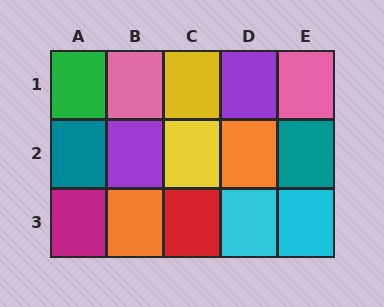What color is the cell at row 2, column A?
Teal.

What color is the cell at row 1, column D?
Purple.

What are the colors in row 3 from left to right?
Magenta, orange, red, cyan, cyan.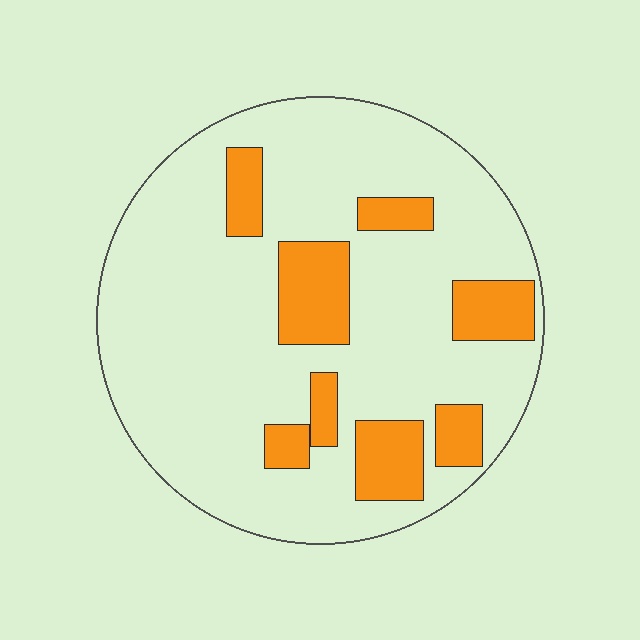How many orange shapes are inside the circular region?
8.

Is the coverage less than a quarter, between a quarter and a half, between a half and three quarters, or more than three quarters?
Less than a quarter.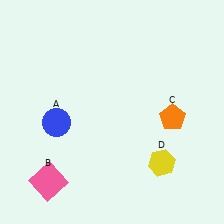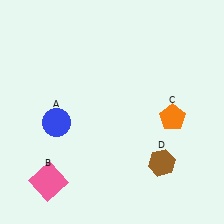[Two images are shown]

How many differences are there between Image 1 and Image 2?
There is 1 difference between the two images.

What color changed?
The hexagon (D) changed from yellow in Image 1 to brown in Image 2.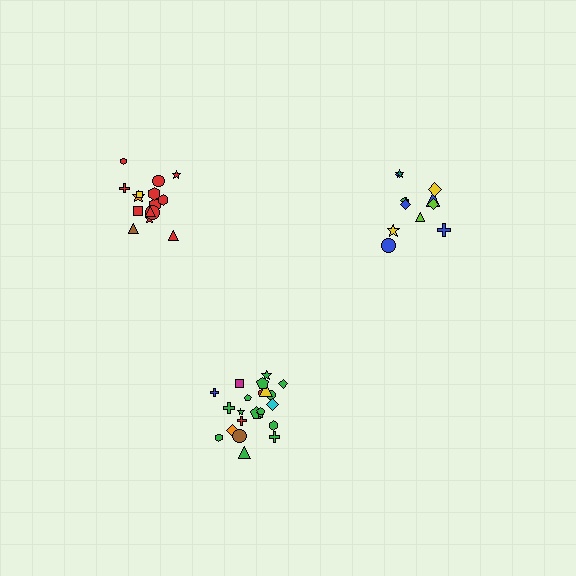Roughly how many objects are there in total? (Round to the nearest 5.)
Roughly 50 objects in total.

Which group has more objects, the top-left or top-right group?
The top-left group.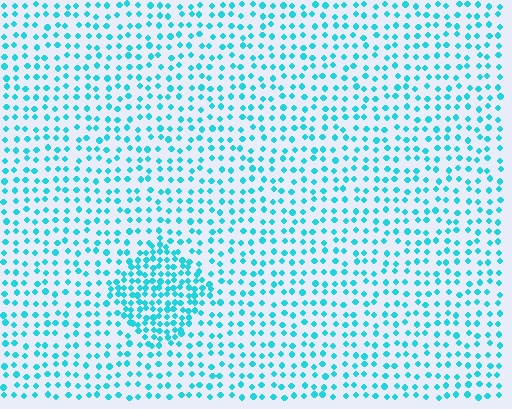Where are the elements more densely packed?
The elements are more densely packed inside the diamond boundary.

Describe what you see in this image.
The image contains small cyan elements arranged at two different densities. A diamond-shaped region is visible where the elements are more densely packed than the surrounding area.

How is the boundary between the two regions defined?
The boundary is defined by a change in element density (approximately 2.1x ratio). All elements are the same color, size, and shape.